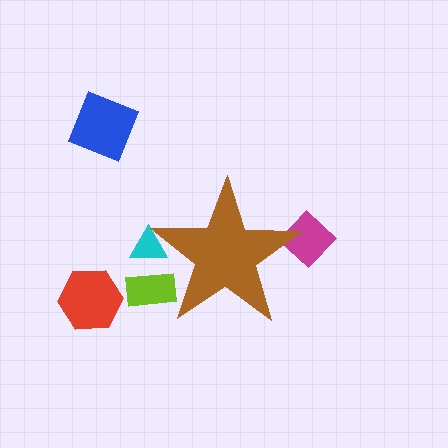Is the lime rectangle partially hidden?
Yes, the lime rectangle is partially hidden behind the brown star.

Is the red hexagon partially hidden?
No, the red hexagon is fully visible.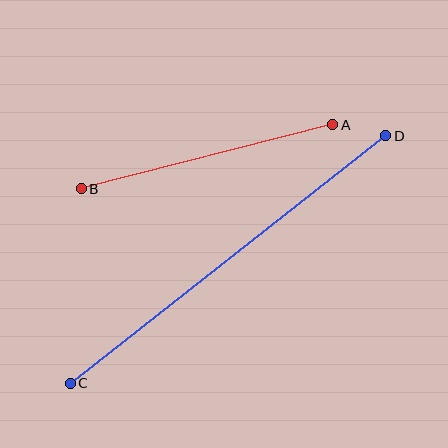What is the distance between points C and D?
The distance is approximately 401 pixels.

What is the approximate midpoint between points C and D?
The midpoint is at approximately (228, 260) pixels.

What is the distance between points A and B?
The distance is approximately 259 pixels.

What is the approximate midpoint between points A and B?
The midpoint is at approximately (207, 157) pixels.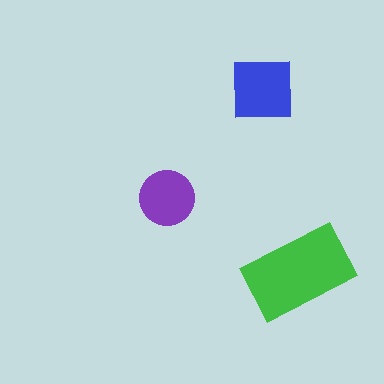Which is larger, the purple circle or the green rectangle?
The green rectangle.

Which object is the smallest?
The purple circle.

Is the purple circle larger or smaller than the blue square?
Smaller.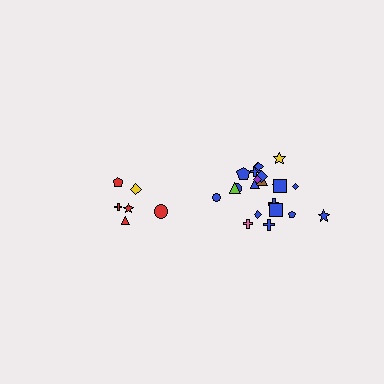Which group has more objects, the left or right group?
The right group.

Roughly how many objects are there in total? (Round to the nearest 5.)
Roughly 30 objects in total.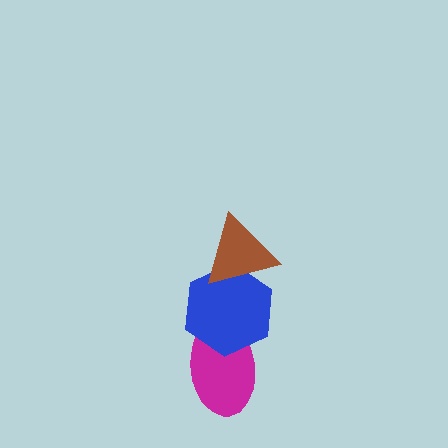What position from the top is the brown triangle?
The brown triangle is 1st from the top.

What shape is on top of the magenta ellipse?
The blue hexagon is on top of the magenta ellipse.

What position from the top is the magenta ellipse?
The magenta ellipse is 3rd from the top.